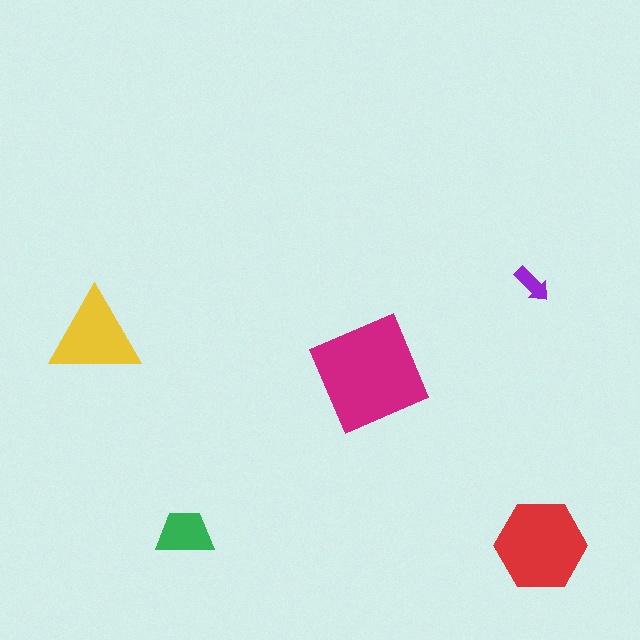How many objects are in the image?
There are 5 objects in the image.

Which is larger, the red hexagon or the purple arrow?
The red hexagon.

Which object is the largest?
The magenta square.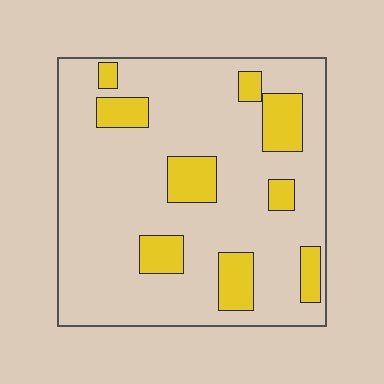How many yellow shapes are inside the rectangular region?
9.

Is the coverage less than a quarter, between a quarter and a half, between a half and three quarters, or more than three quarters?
Less than a quarter.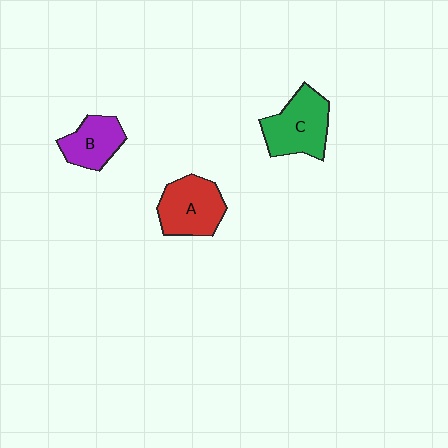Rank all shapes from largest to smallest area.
From largest to smallest: C (green), A (red), B (purple).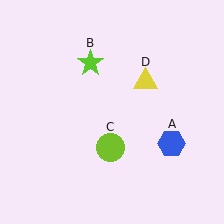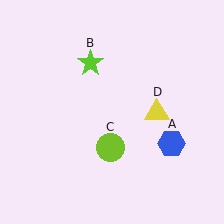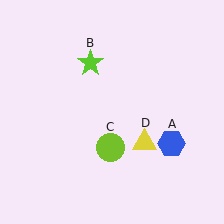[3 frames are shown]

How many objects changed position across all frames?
1 object changed position: yellow triangle (object D).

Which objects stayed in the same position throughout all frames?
Blue hexagon (object A) and lime star (object B) and lime circle (object C) remained stationary.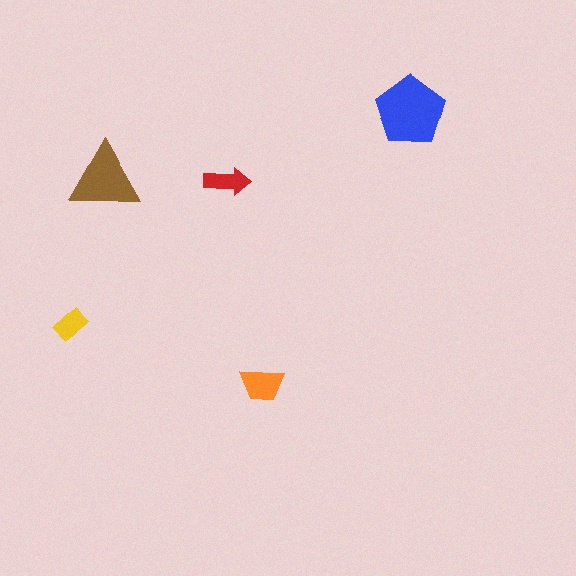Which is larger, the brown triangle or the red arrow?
The brown triangle.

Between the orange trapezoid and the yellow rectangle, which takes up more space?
The orange trapezoid.